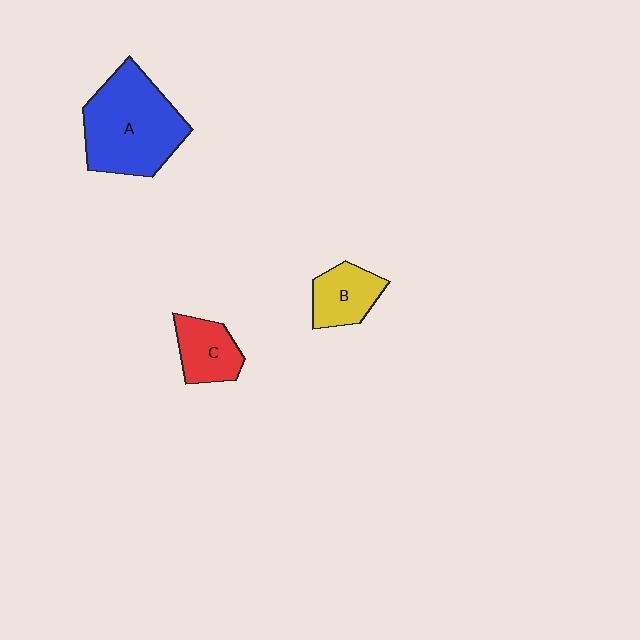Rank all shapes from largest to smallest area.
From largest to smallest: A (blue), B (yellow), C (red).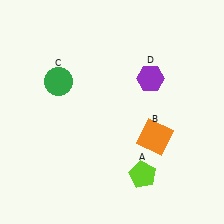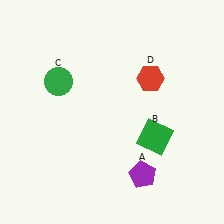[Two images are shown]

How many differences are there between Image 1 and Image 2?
There are 3 differences between the two images.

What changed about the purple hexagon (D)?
In Image 1, D is purple. In Image 2, it changed to red.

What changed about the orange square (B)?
In Image 1, B is orange. In Image 2, it changed to green.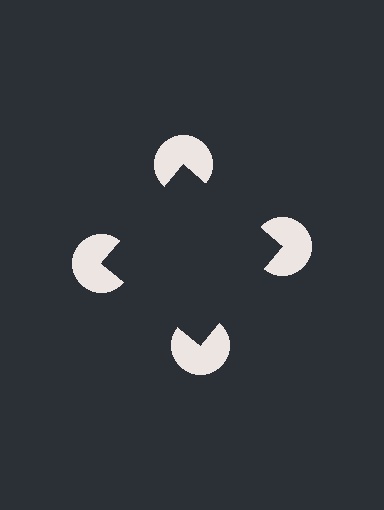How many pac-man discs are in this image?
There are 4 — one at each vertex of the illusory square.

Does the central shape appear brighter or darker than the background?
It typically appears slightly darker than the background, even though no actual brightness change is drawn.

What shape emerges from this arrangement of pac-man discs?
An illusory square — its edges are inferred from the aligned wedge cuts in the pac-man discs, not physically drawn.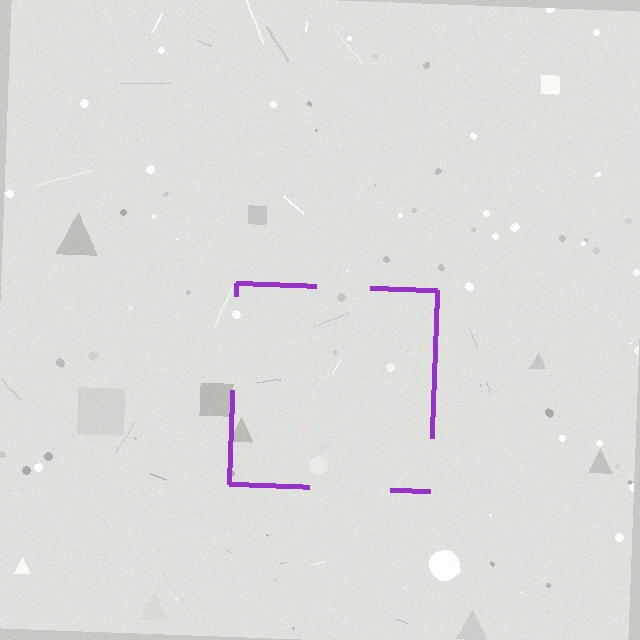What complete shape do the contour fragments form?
The contour fragments form a square.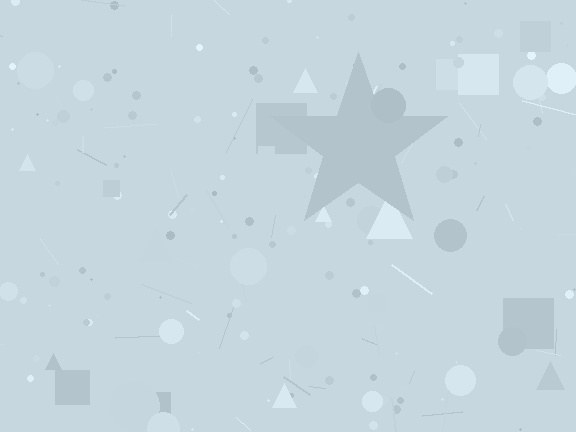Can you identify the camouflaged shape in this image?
The camouflaged shape is a star.